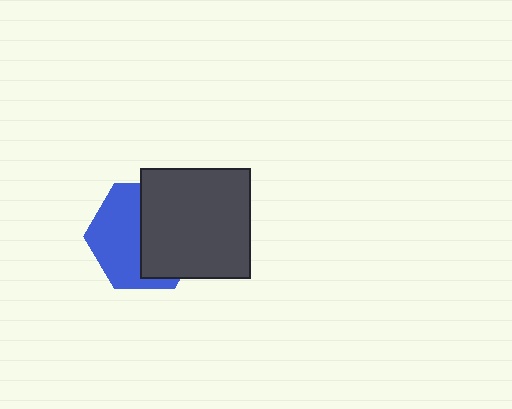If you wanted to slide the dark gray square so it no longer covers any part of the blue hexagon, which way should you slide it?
Slide it right — that is the most direct way to separate the two shapes.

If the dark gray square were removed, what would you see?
You would see the complete blue hexagon.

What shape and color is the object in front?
The object in front is a dark gray square.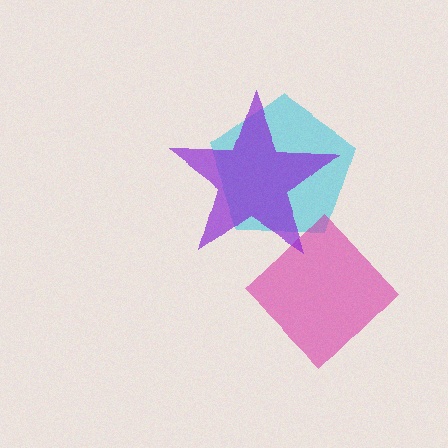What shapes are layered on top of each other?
The layered shapes are: a cyan pentagon, a magenta diamond, a purple star.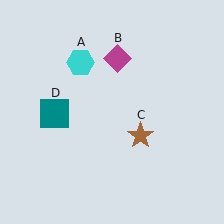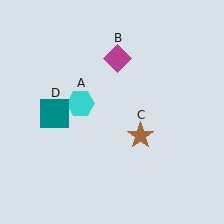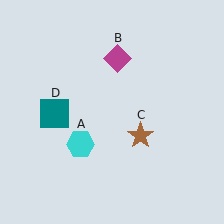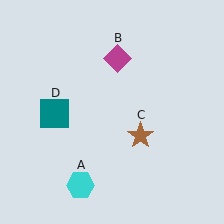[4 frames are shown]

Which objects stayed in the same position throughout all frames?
Magenta diamond (object B) and brown star (object C) and teal square (object D) remained stationary.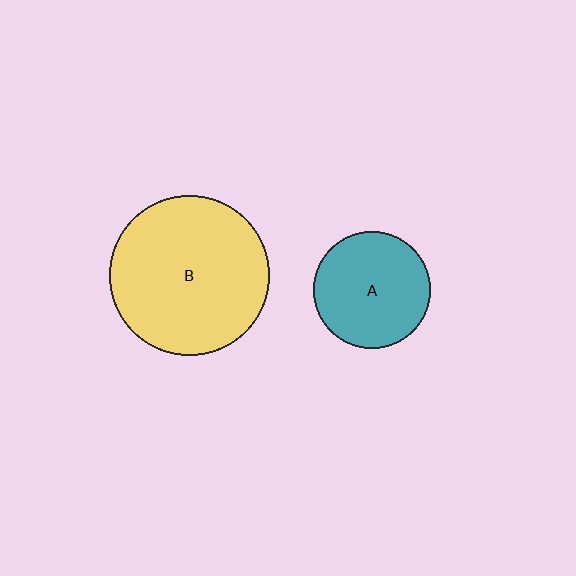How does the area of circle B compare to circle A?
Approximately 1.9 times.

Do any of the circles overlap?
No, none of the circles overlap.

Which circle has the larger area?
Circle B (yellow).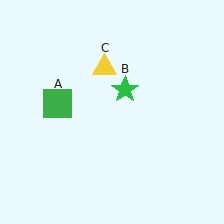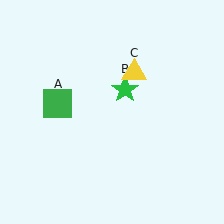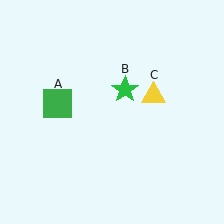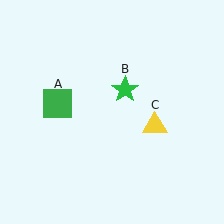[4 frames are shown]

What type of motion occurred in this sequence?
The yellow triangle (object C) rotated clockwise around the center of the scene.